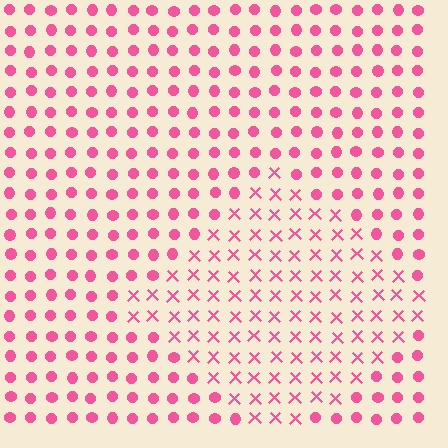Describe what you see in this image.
The image is filled with small pink elements arranged in a uniform grid. A diamond-shaped region contains X marks, while the surrounding area contains circles. The boundary is defined purely by the change in element shape.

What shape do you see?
I see a diamond.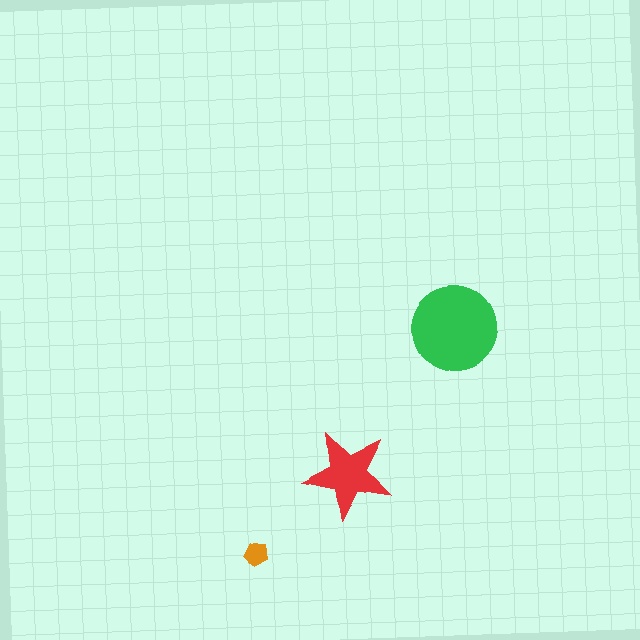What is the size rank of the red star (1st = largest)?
2nd.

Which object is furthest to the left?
The orange pentagon is leftmost.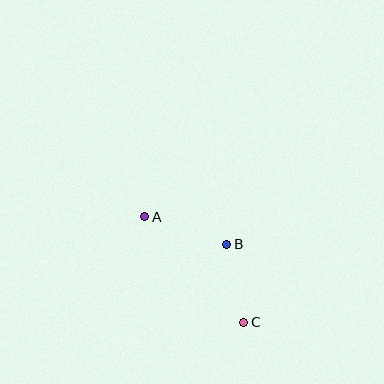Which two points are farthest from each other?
Points A and C are farthest from each other.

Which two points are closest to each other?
Points B and C are closest to each other.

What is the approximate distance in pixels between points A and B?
The distance between A and B is approximately 86 pixels.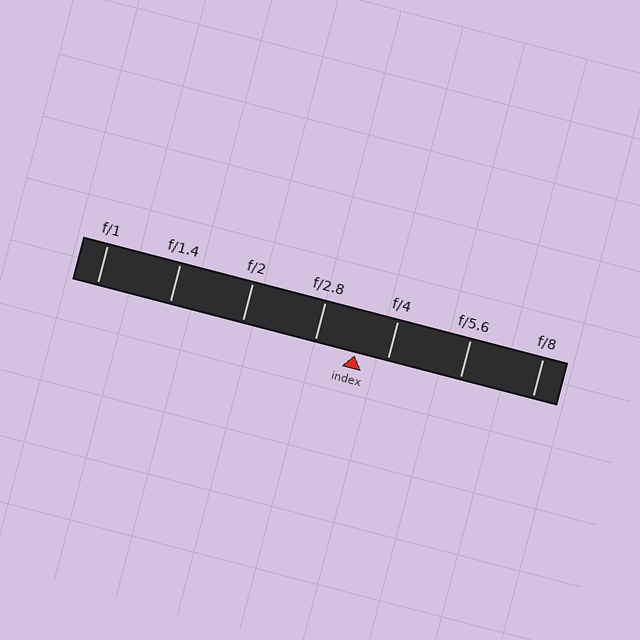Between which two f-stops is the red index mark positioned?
The index mark is between f/2.8 and f/4.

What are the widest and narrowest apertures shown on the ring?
The widest aperture shown is f/1 and the narrowest is f/8.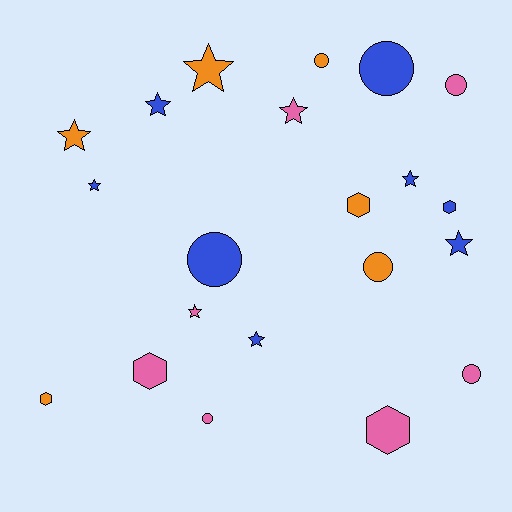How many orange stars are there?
There are 2 orange stars.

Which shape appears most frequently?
Star, with 9 objects.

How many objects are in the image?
There are 21 objects.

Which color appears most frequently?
Blue, with 8 objects.